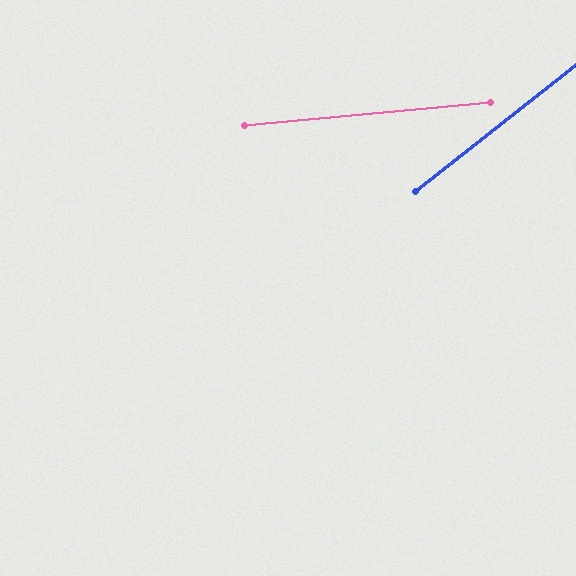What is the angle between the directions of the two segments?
Approximately 33 degrees.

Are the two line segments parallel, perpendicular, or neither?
Neither parallel nor perpendicular — they differ by about 33°.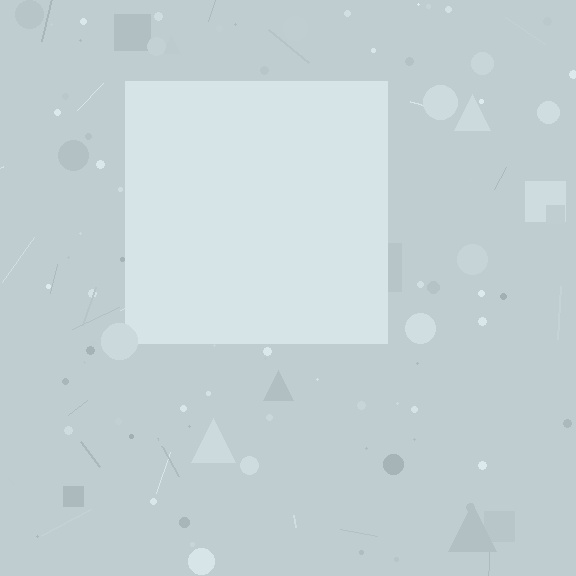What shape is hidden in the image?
A square is hidden in the image.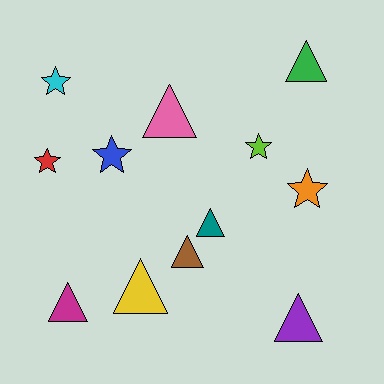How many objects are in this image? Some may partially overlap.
There are 12 objects.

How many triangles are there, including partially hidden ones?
There are 7 triangles.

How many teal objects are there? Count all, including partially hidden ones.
There is 1 teal object.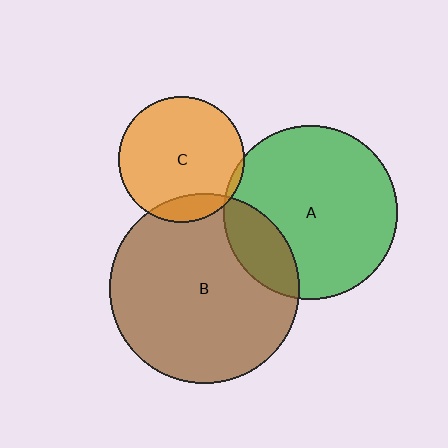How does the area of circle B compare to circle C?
Approximately 2.3 times.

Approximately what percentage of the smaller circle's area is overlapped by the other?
Approximately 20%.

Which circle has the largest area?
Circle B (brown).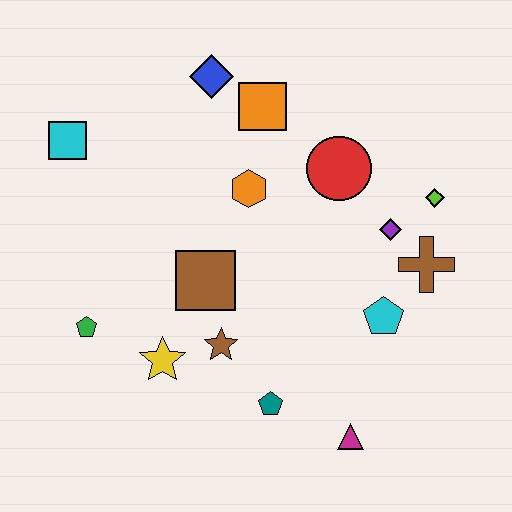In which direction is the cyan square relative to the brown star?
The cyan square is above the brown star.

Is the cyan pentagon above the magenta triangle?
Yes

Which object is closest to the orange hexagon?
The orange square is closest to the orange hexagon.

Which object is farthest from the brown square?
The lime diamond is farthest from the brown square.